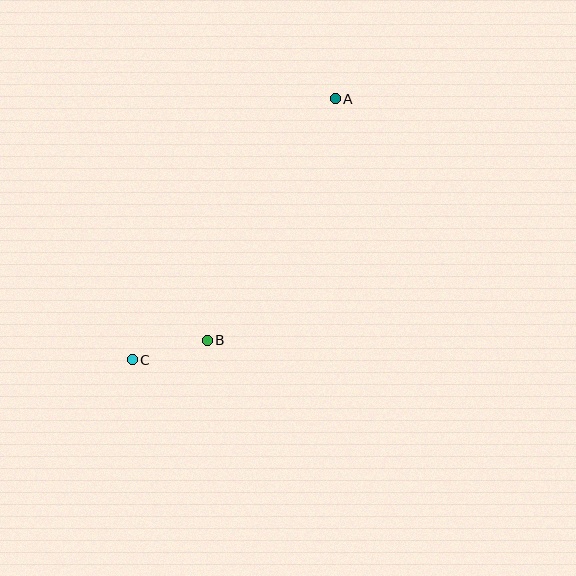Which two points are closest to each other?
Points B and C are closest to each other.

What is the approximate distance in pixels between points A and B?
The distance between A and B is approximately 273 pixels.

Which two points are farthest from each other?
Points A and C are farthest from each other.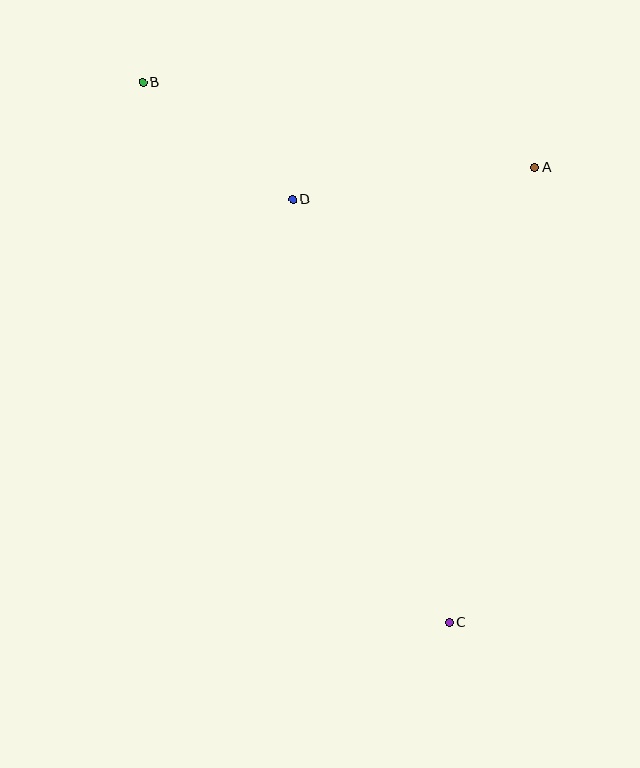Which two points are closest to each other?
Points B and D are closest to each other.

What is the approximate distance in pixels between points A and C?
The distance between A and C is approximately 462 pixels.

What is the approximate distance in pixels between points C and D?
The distance between C and D is approximately 451 pixels.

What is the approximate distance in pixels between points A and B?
The distance between A and B is approximately 400 pixels.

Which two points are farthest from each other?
Points B and C are farthest from each other.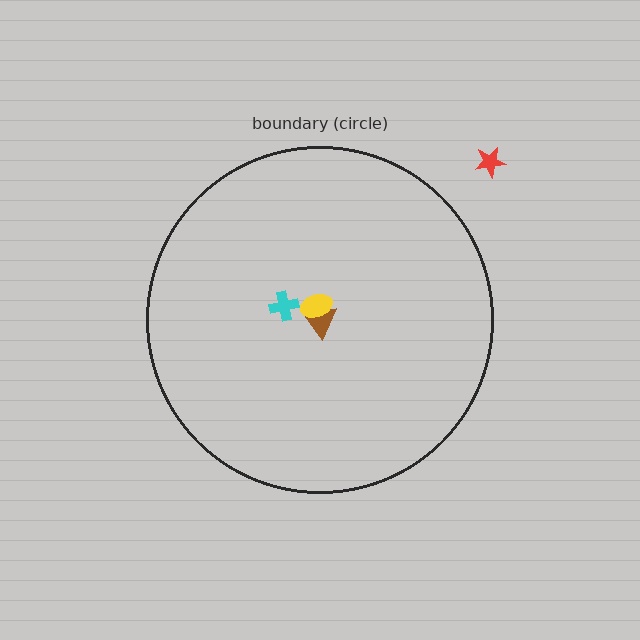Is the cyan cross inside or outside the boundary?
Inside.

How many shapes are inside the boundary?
3 inside, 1 outside.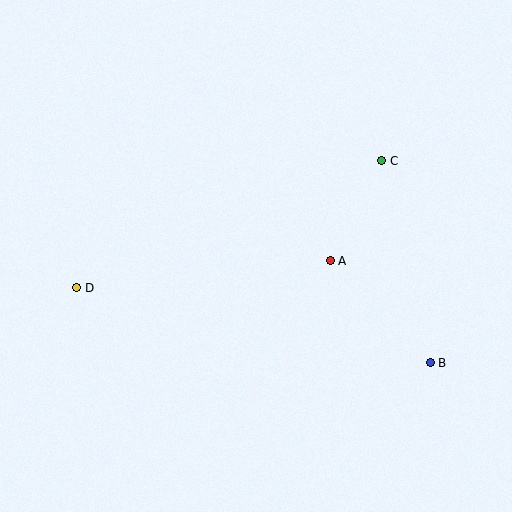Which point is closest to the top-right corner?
Point C is closest to the top-right corner.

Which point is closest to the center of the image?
Point A at (330, 261) is closest to the center.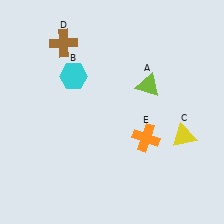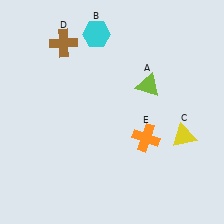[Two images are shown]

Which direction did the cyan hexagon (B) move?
The cyan hexagon (B) moved up.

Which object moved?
The cyan hexagon (B) moved up.